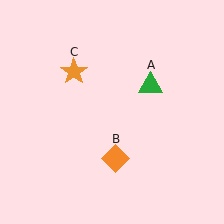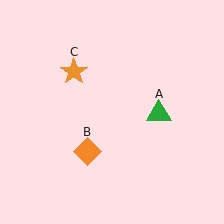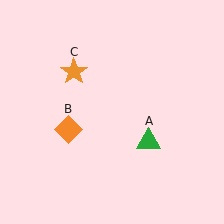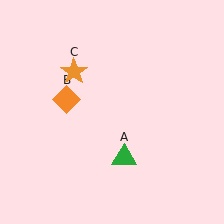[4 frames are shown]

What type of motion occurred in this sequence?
The green triangle (object A), orange diamond (object B) rotated clockwise around the center of the scene.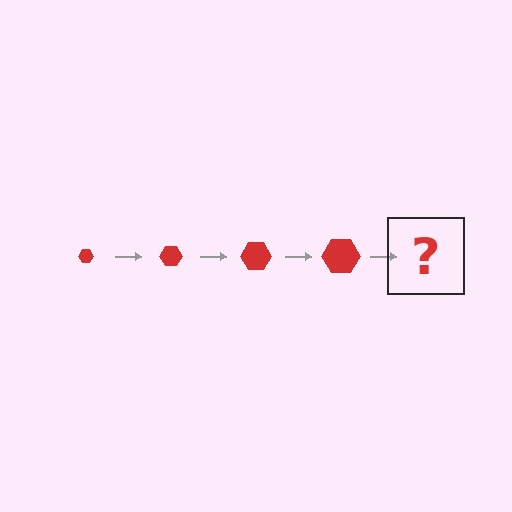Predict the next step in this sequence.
The next step is a red hexagon, larger than the previous one.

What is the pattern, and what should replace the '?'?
The pattern is that the hexagon gets progressively larger each step. The '?' should be a red hexagon, larger than the previous one.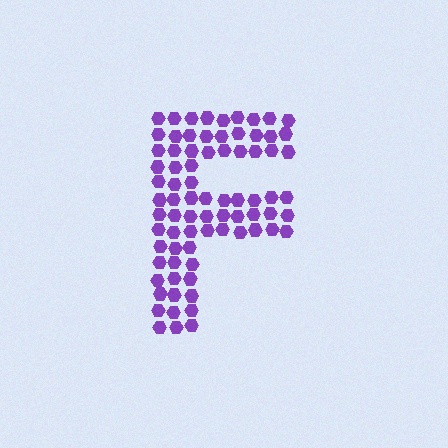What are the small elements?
The small elements are hexagons.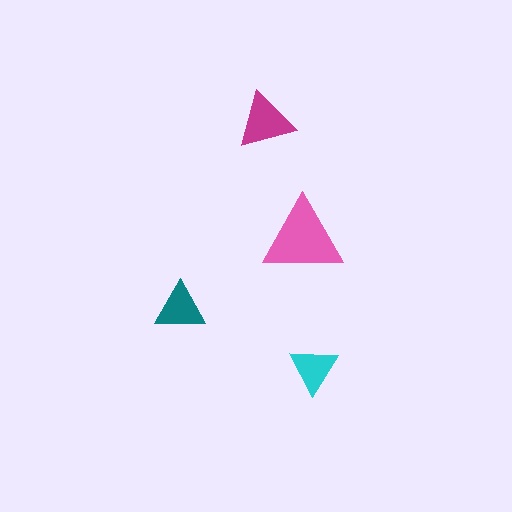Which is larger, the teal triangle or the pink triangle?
The pink one.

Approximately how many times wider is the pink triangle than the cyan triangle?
About 1.5 times wider.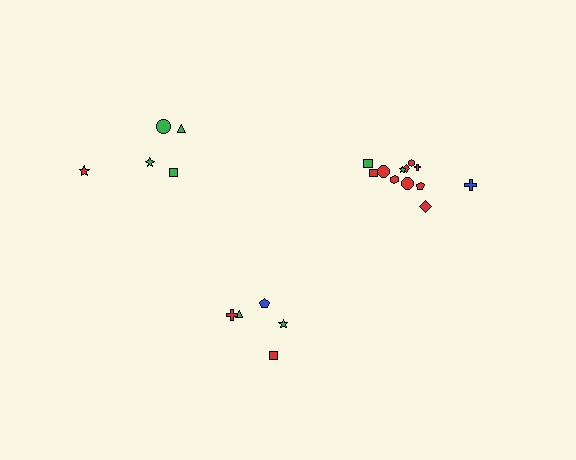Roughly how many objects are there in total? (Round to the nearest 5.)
Roughly 20 objects in total.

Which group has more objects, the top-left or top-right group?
The top-right group.